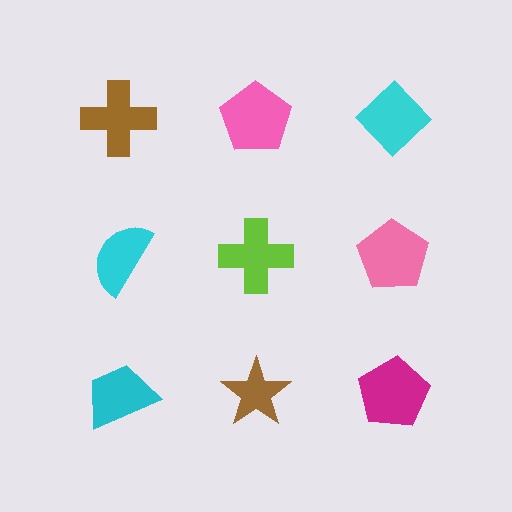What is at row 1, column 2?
A pink pentagon.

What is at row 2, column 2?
A lime cross.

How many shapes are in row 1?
3 shapes.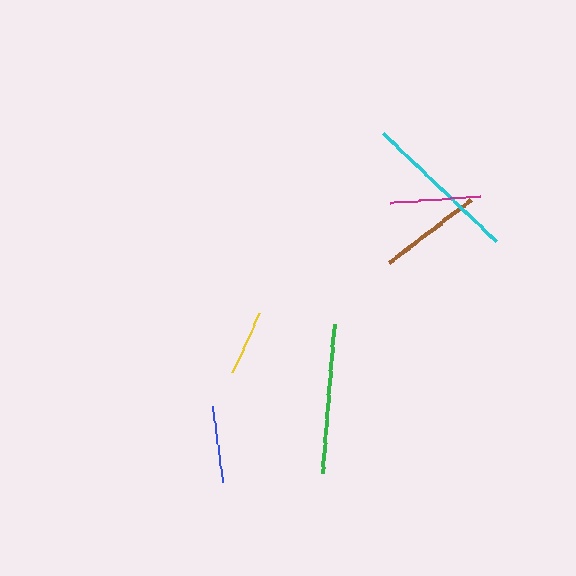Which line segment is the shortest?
The yellow line is the shortest at approximately 64 pixels.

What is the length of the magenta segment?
The magenta segment is approximately 91 pixels long.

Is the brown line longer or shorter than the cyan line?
The cyan line is longer than the brown line.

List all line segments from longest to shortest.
From longest to shortest: cyan, green, brown, magenta, blue, yellow.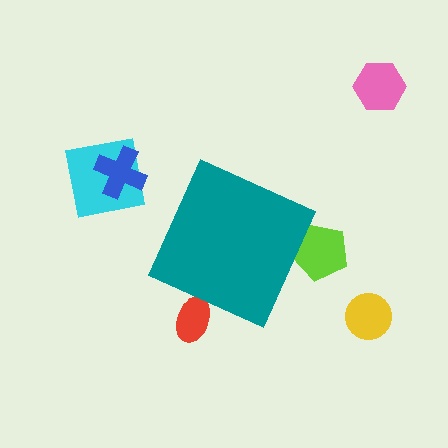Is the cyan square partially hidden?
No, the cyan square is fully visible.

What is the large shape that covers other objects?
A teal diamond.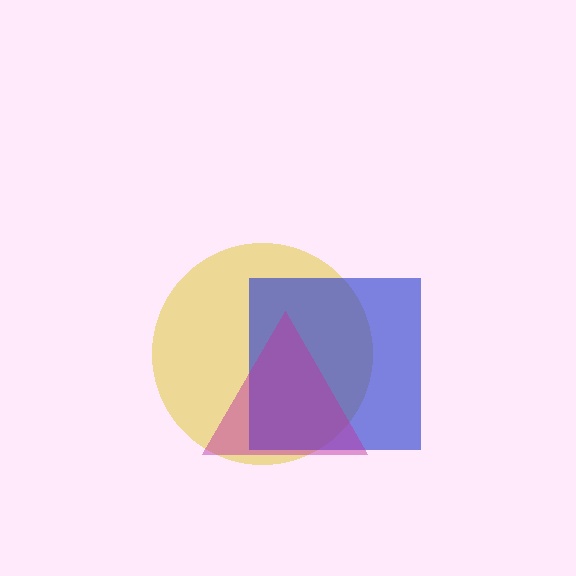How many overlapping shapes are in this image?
There are 3 overlapping shapes in the image.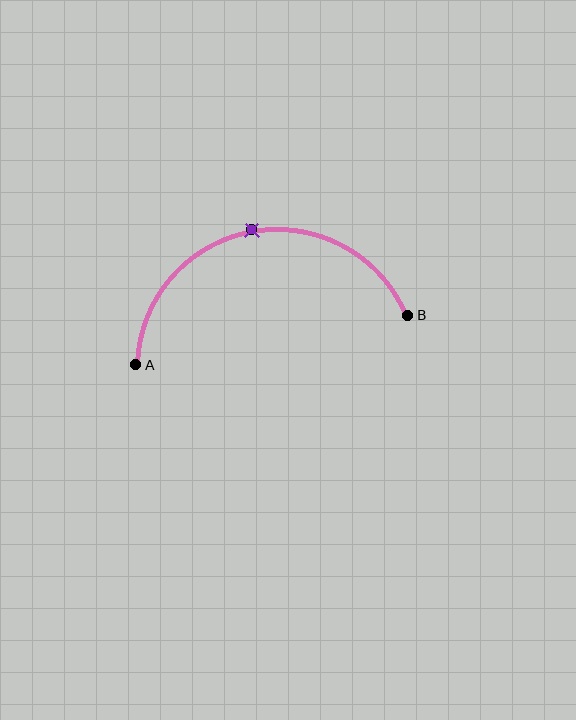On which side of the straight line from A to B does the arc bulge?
The arc bulges above the straight line connecting A and B.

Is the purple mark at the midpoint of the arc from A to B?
Yes. The purple mark lies on the arc at equal arc-length from both A and B — it is the arc midpoint.